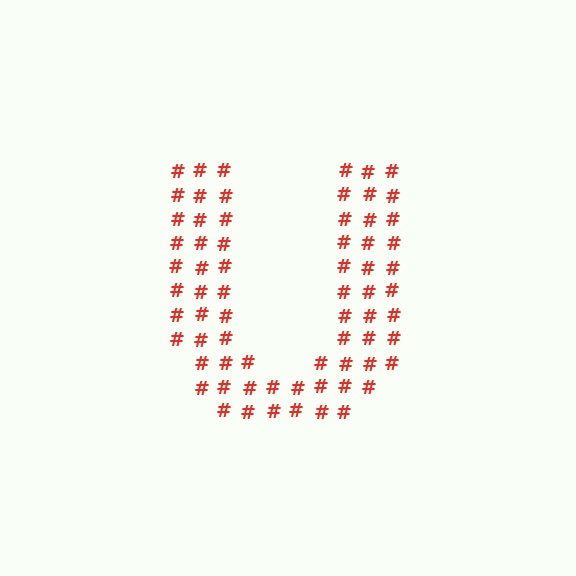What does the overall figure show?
The overall figure shows the letter U.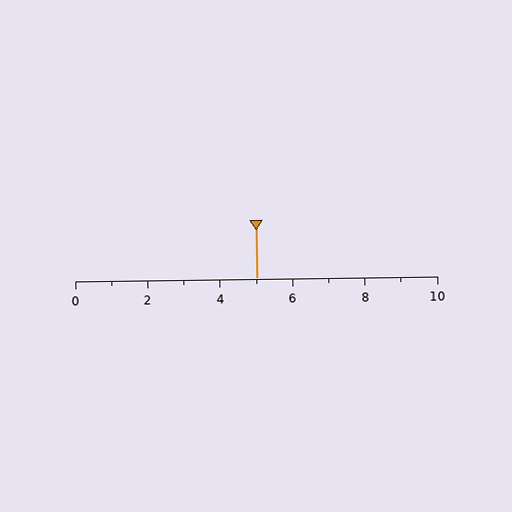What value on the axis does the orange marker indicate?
The marker indicates approximately 5.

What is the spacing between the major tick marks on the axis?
The major ticks are spaced 2 apart.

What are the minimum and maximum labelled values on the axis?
The axis runs from 0 to 10.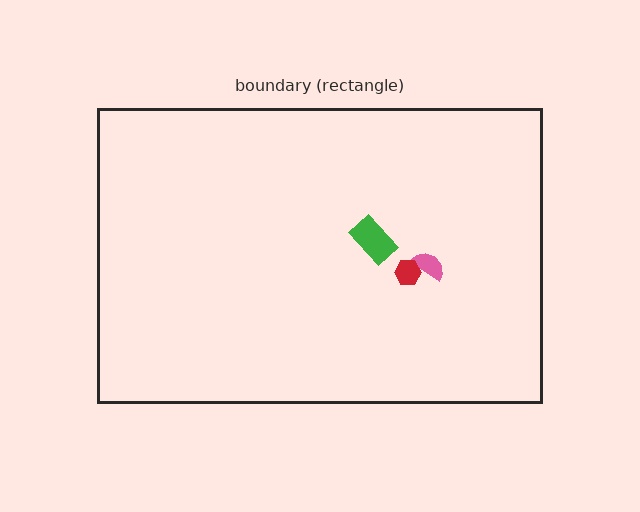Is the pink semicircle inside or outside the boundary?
Inside.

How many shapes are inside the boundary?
3 inside, 0 outside.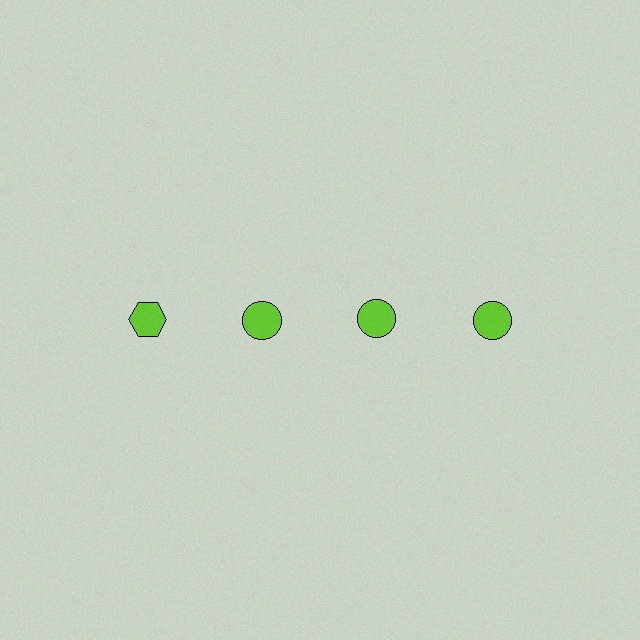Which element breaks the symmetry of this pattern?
The lime hexagon in the top row, leftmost column breaks the symmetry. All other shapes are lime circles.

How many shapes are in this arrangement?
There are 4 shapes arranged in a grid pattern.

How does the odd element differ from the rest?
It has a different shape: hexagon instead of circle.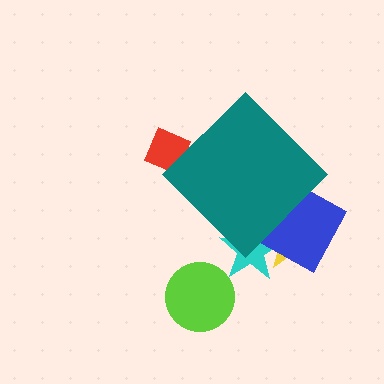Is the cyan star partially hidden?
Yes, the cyan star is partially hidden behind the teal diamond.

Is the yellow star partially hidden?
Yes, the yellow star is partially hidden behind the teal diamond.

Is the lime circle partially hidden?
No, the lime circle is fully visible.